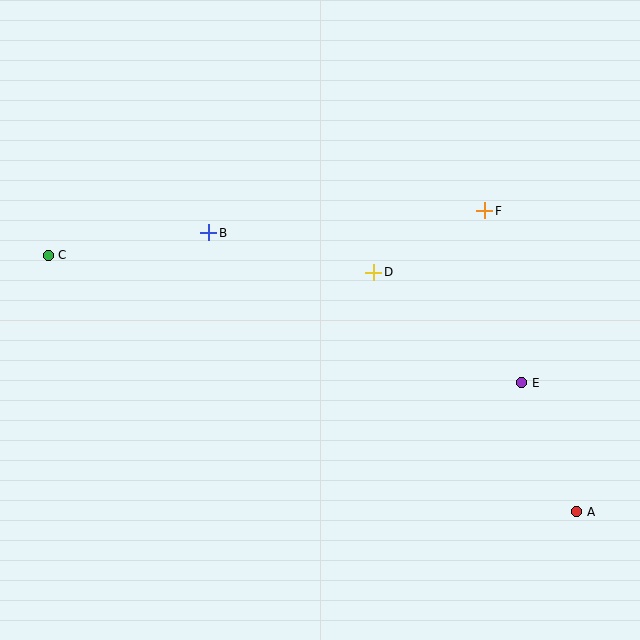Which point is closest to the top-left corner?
Point C is closest to the top-left corner.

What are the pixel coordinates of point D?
Point D is at (374, 272).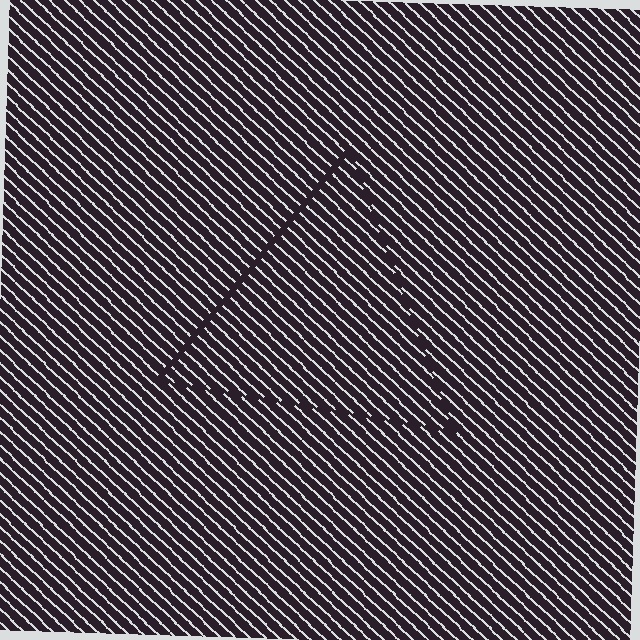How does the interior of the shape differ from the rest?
The interior of the shape contains the same grating, shifted by half a period — the contour is defined by the phase discontinuity where line-ends from the inner and outer gratings abut.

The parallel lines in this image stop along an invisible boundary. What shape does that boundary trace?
An illusory triangle. The interior of the shape contains the same grating, shifted by half a period — the contour is defined by the phase discontinuity where line-ends from the inner and outer gratings abut.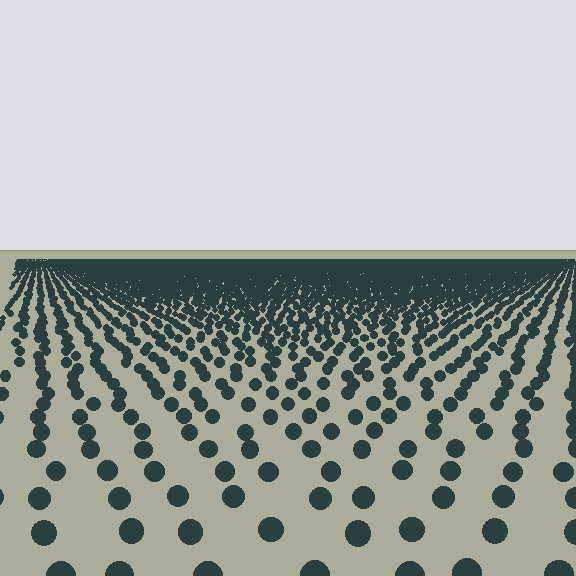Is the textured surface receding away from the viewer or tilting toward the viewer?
The surface is receding away from the viewer. Texture elements get smaller and denser toward the top.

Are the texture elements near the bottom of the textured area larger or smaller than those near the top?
Larger. Near the bottom, elements are closer to the viewer and appear at a bigger on-screen size.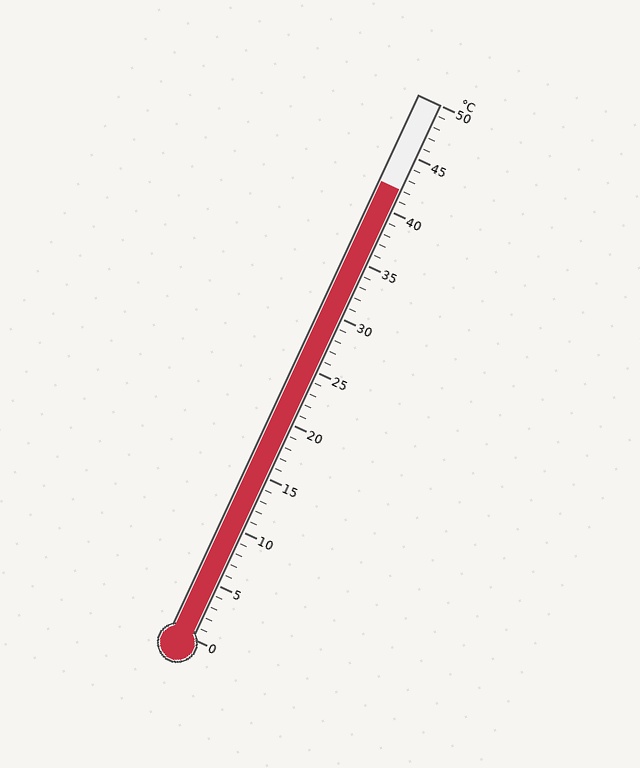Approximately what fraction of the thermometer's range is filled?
The thermometer is filled to approximately 85% of its range.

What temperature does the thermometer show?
The thermometer shows approximately 42°C.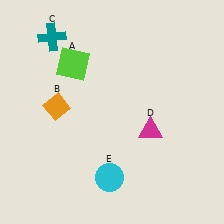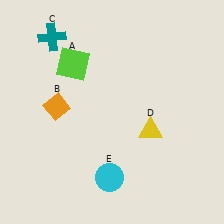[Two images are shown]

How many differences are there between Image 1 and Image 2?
There is 1 difference between the two images.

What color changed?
The triangle (D) changed from magenta in Image 1 to yellow in Image 2.